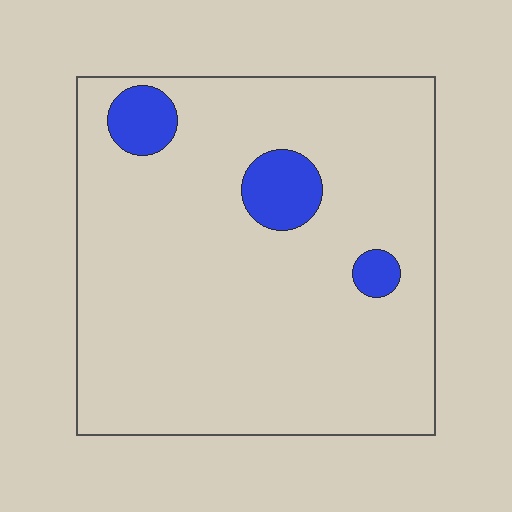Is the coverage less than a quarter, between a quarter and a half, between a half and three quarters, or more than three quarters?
Less than a quarter.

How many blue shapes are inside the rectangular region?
3.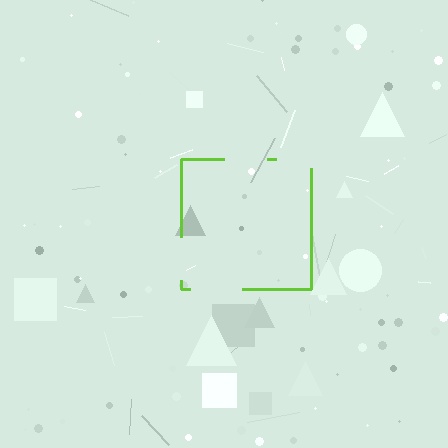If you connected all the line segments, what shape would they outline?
They would outline a square.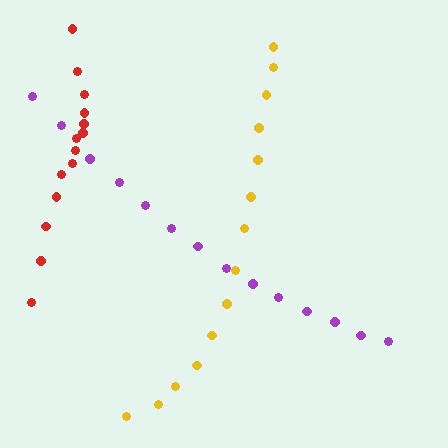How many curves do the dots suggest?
There are 3 distinct paths.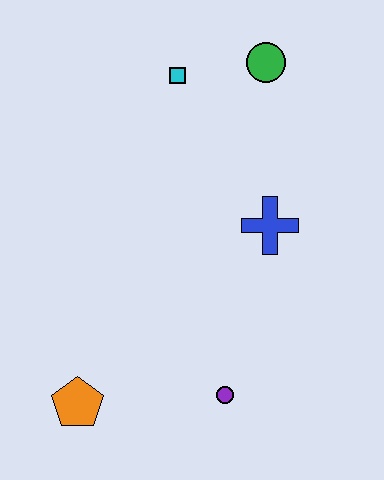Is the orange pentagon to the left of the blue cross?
Yes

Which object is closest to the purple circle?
The orange pentagon is closest to the purple circle.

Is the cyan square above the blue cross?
Yes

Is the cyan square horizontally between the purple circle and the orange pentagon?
Yes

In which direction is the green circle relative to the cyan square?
The green circle is to the right of the cyan square.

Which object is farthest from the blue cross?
The orange pentagon is farthest from the blue cross.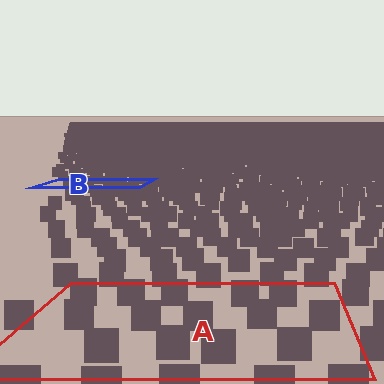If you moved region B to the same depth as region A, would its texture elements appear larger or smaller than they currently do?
They would appear larger. At a closer depth, the same texture elements are projected at a bigger on-screen size.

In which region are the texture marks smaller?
The texture marks are smaller in region B, because it is farther away.